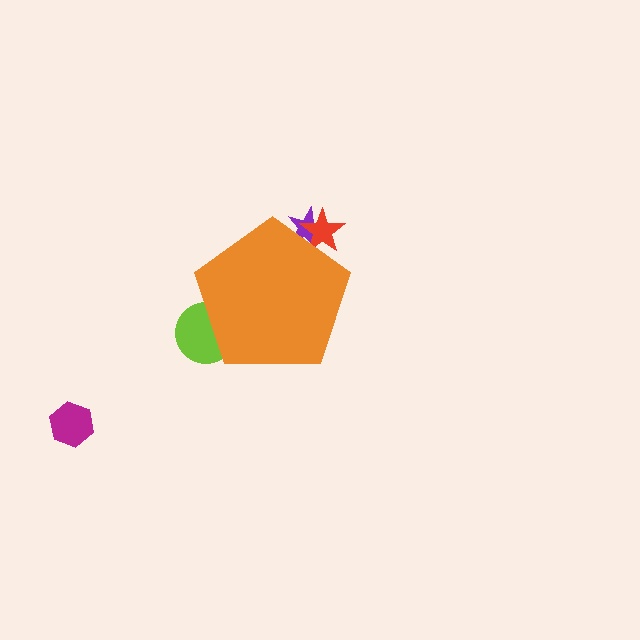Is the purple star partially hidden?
Yes, the purple star is partially hidden behind the orange pentagon.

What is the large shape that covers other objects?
An orange pentagon.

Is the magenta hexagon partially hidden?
No, the magenta hexagon is fully visible.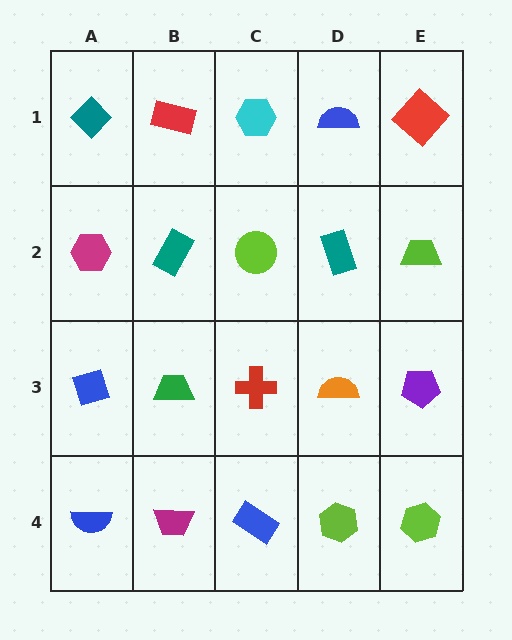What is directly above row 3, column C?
A lime circle.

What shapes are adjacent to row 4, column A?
A blue diamond (row 3, column A), a magenta trapezoid (row 4, column B).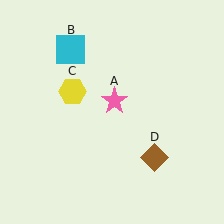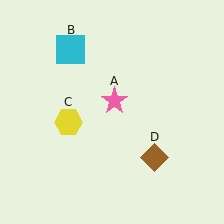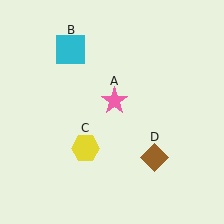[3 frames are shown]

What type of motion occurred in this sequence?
The yellow hexagon (object C) rotated counterclockwise around the center of the scene.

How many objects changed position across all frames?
1 object changed position: yellow hexagon (object C).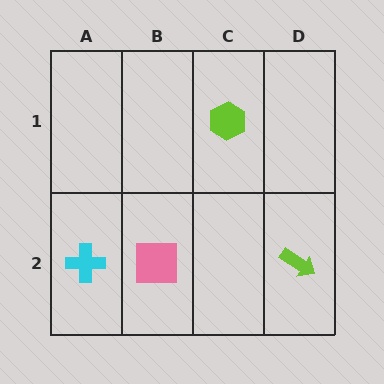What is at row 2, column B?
A pink square.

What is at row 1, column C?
A lime hexagon.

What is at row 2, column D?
A lime arrow.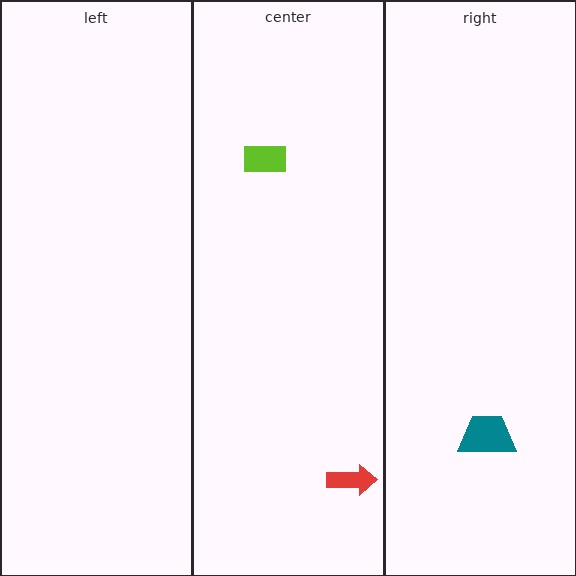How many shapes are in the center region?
2.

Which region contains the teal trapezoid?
The right region.